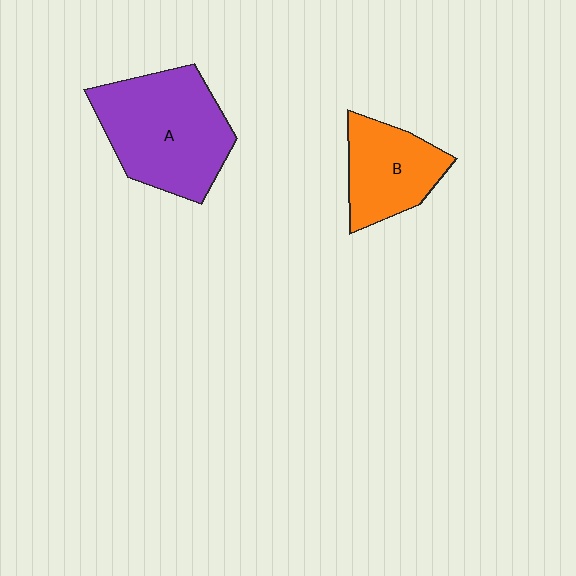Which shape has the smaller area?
Shape B (orange).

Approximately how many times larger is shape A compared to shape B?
Approximately 1.6 times.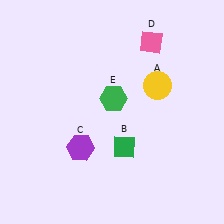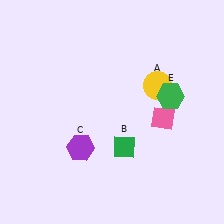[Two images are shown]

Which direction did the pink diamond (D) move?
The pink diamond (D) moved down.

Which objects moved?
The objects that moved are: the pink diamond (D), the green hexagon (E).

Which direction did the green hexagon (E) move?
The green hexagon (E) moved right.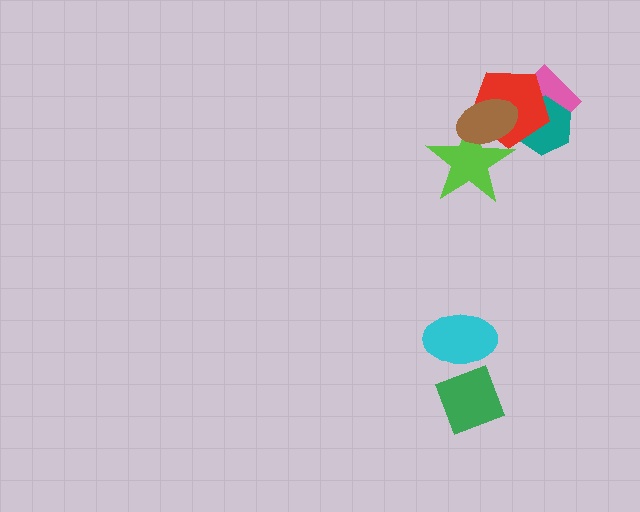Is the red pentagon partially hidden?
Yes, it is partially covered by another shape.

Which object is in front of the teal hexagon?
The red pentagon is in front of the teal hexagon.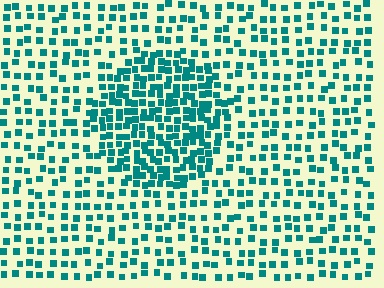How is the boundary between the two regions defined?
The boundary is defined by a change in element density (approximately 2.0x ratio). All elements are the same color, size, and shape.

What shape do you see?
I see a circle.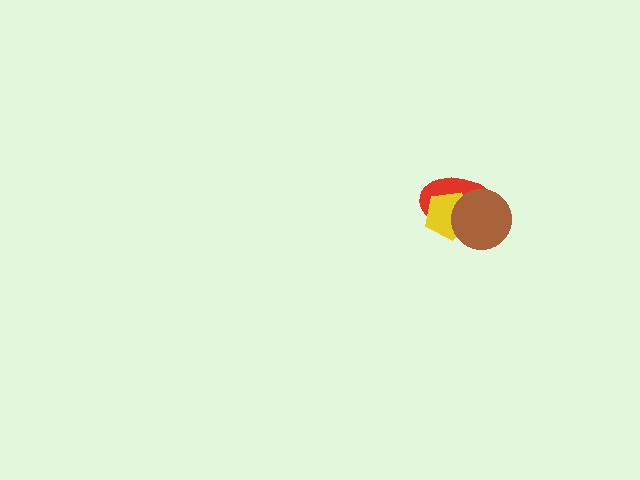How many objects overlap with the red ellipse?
2 objects overlap with the red ellipse.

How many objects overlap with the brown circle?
2 objects overlap with the brown circle.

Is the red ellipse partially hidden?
Yes, it is partially covered by another shape.